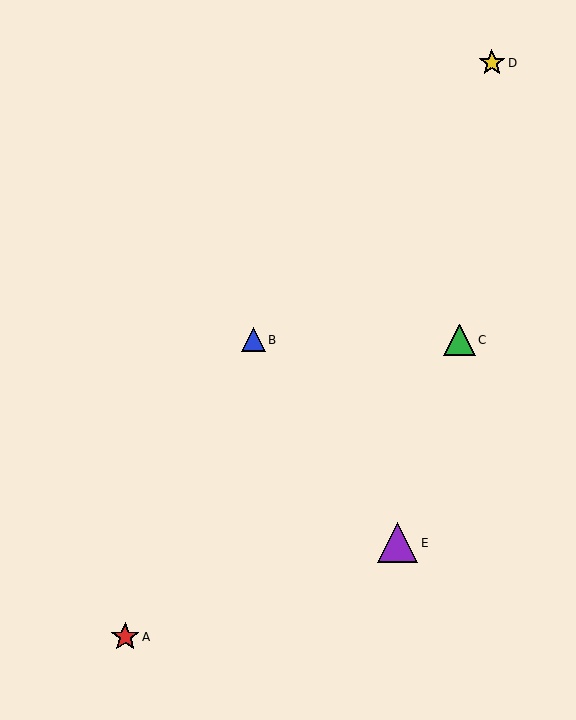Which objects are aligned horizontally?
Objects B, C are aligned horizontally.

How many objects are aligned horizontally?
2 objects (B, C) are aligned horizontally.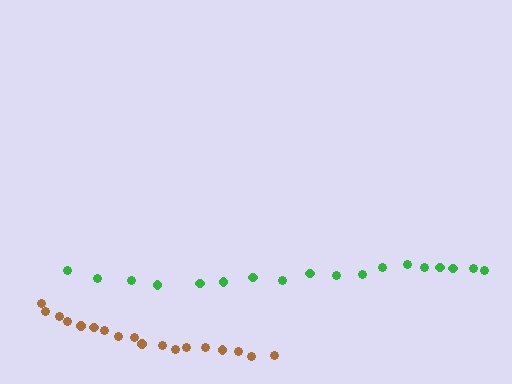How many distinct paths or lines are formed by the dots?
There are 2 distinct paths.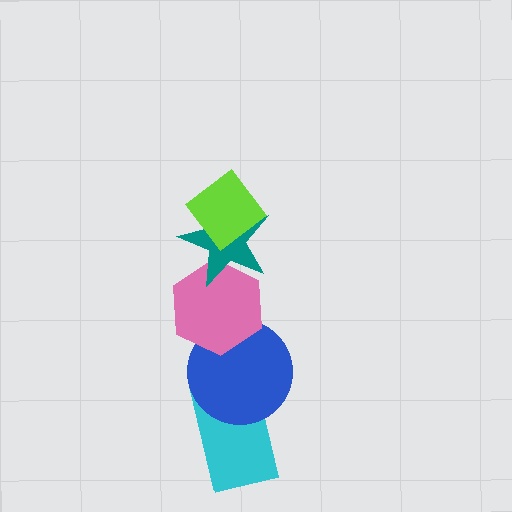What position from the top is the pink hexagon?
The pink hexagon is 3rd from the top.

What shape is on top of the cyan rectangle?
The blue circle is on top of the cyan rectangle.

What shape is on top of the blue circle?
The pink hexagon is on top of the blue circle.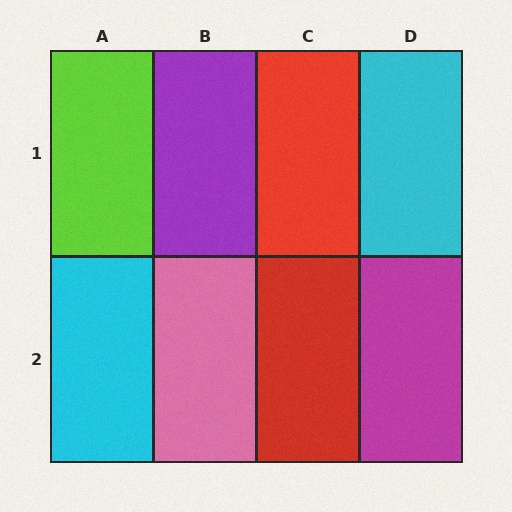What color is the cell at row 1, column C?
Red.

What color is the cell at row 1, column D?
Cyan.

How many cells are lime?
1 cell is lime.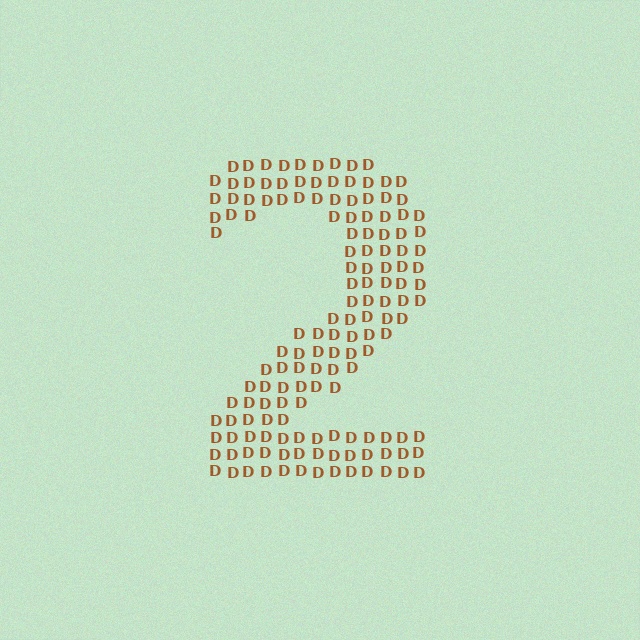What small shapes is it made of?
It is made of small letter D's.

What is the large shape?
The large shape is the digit 2.